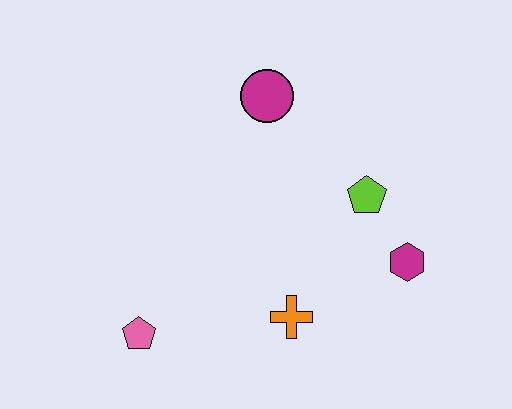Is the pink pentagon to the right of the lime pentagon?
No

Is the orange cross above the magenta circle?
No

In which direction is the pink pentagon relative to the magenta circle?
The pink pentagon is below the magenta circle.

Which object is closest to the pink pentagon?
The orange cross is closest to the pink pentagon.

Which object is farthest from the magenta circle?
The pink pentagon is farthest from the magenta circle.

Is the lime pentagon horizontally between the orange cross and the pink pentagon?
No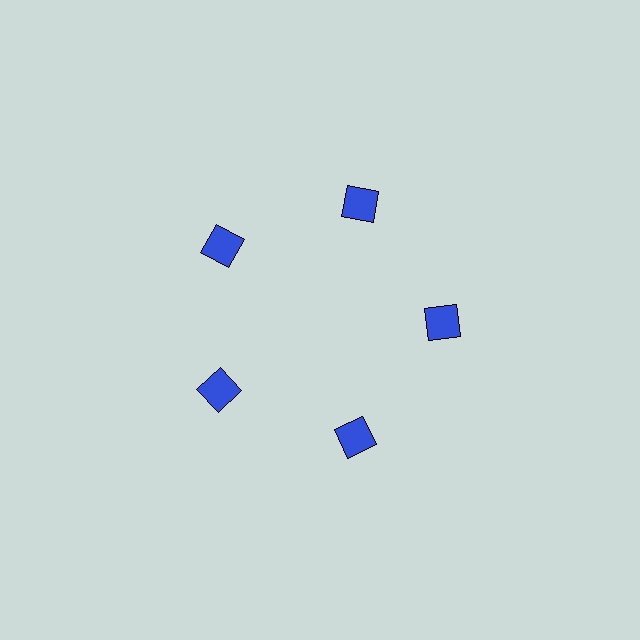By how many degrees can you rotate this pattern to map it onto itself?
The pattern maps onto itself every 72 degrees of rotation.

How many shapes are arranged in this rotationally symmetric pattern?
There are 5 shapes, arranged in 5 groups of 1.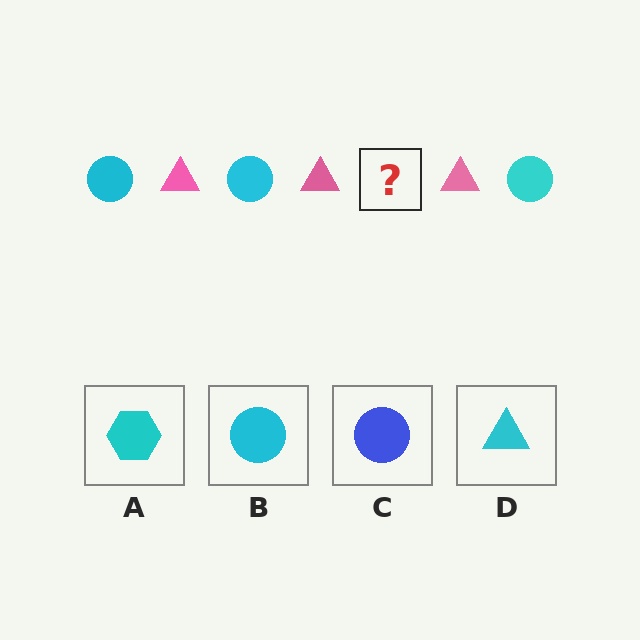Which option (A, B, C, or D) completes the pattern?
B.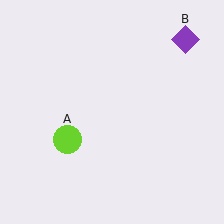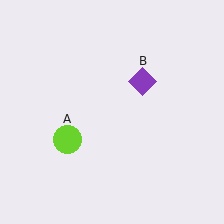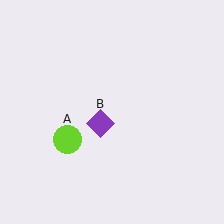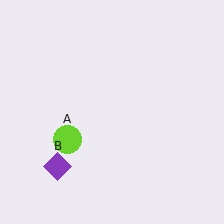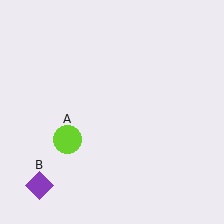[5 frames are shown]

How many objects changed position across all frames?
1 object changed position: purple diamond (object B).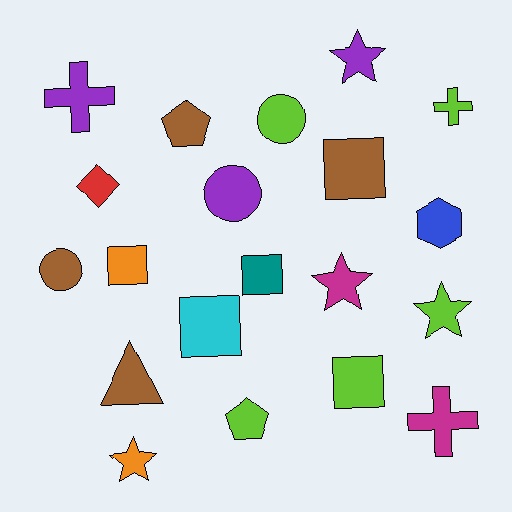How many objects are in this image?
There are 20 objects.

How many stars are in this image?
There are 4 stars.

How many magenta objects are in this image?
There are 2 magenta objects.